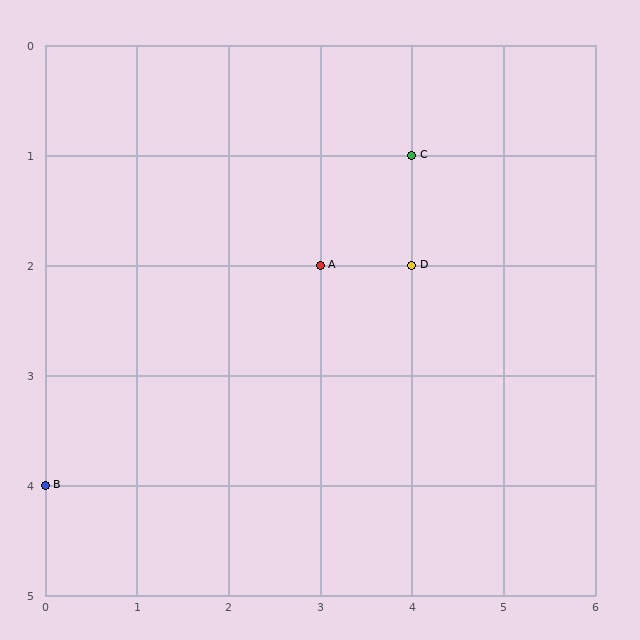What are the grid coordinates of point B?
Point B is at grid coordinates (0, 4).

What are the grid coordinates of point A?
Point A is at grid coordinates (3, 2).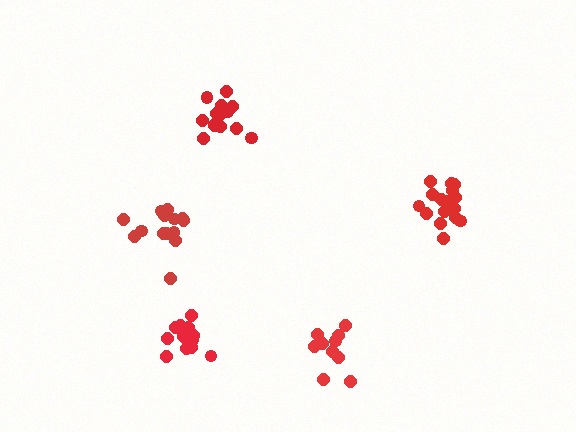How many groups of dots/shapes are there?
There are 5 groups.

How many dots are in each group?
Group 1: 14 dots, Group 2: 10 dots, Group 3: 16 dots, Group 4: 14 dots, Group 5: 14 dots (68 total).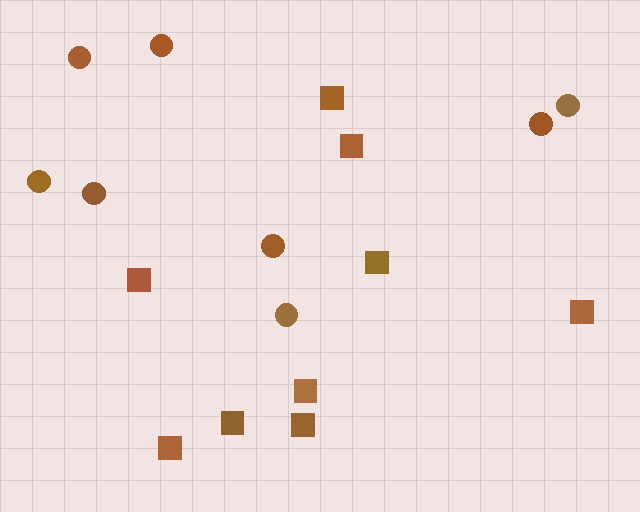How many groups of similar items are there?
There are 2 groups: one group of circles (8) and one group of squares (9).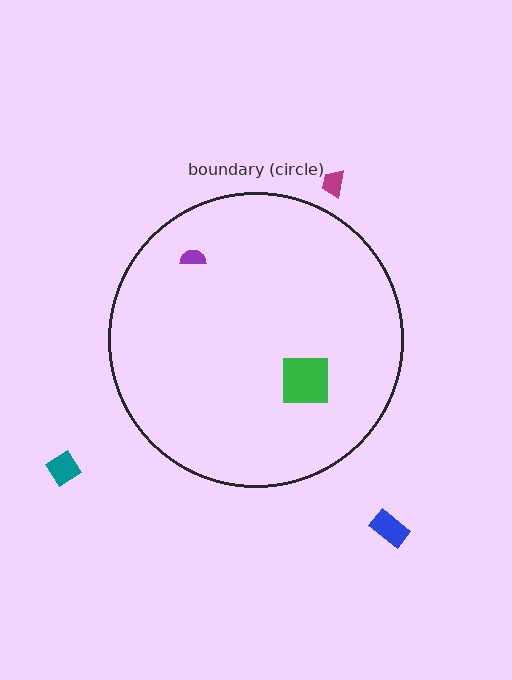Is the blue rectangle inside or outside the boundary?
Outside.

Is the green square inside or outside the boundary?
Inside.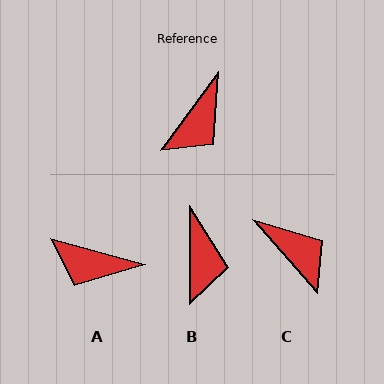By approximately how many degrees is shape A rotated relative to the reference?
Approximately 69 degrees clockwise.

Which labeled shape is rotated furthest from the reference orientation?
C, about 78 degrees away.